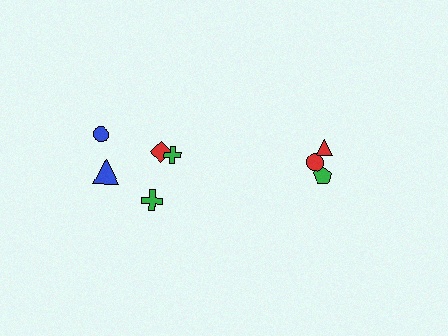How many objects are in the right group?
There are 3 objects.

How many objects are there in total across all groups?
There are 8 objects.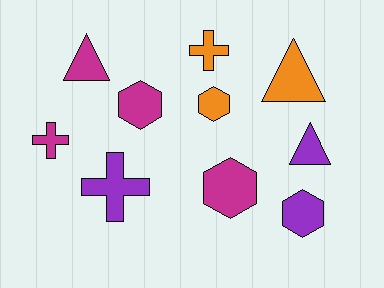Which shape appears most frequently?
Hexagon, with 4 objects.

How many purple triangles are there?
There is 1 purple triangle.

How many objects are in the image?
There are 10 objects.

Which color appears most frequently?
Magenta, with 4 objects.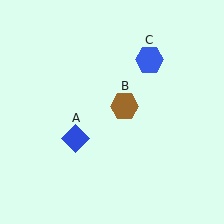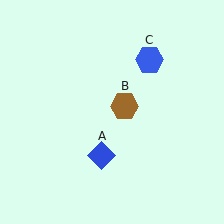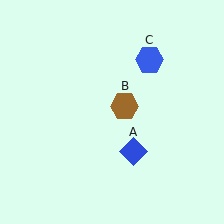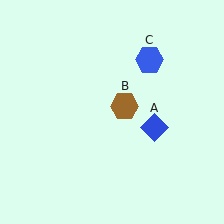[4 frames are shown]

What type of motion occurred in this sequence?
The blue diamond (object A) rotated counterclockwise around the center of the scene.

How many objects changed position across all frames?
1 object changed position: blue diamond (object A).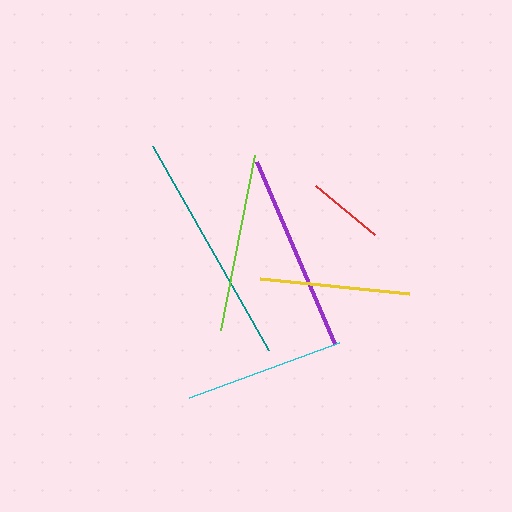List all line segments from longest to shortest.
From longest to shortest: teal, purple, lime, cyan, yellow, red.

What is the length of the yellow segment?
The yellow segment is approximately 149 pixels long.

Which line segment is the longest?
The teal line is the longest at approximately 235 pixels.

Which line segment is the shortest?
The red line is the shortest at approximately 76 pixels.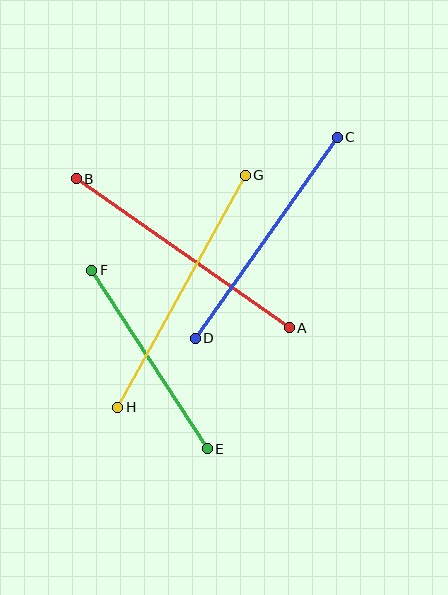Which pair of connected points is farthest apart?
Points G and H are farthest apart.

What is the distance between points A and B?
The distance is approximately 260 pixels.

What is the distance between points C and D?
The distance is approximately 246 pixels.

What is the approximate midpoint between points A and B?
The midpoint is at approximately (183, 253) pixels.